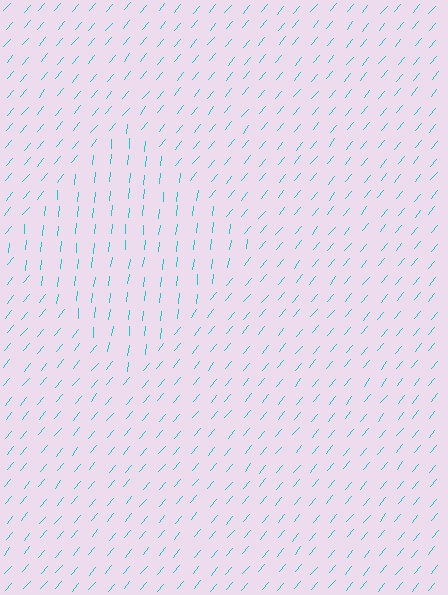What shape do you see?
I see a diamond.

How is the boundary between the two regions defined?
The boundary is defined purely by a change in line orientation (approximately 33 degrees difference). All lines are the same color and thickness.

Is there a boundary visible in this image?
Yes, there is a texture boundary formed by a change in line orientation.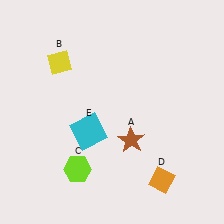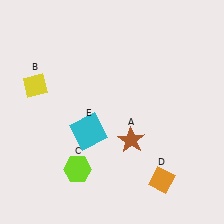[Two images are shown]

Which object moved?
The yellow diamond (B) moved left.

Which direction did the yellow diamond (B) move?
The yellow diamond (B) moved left.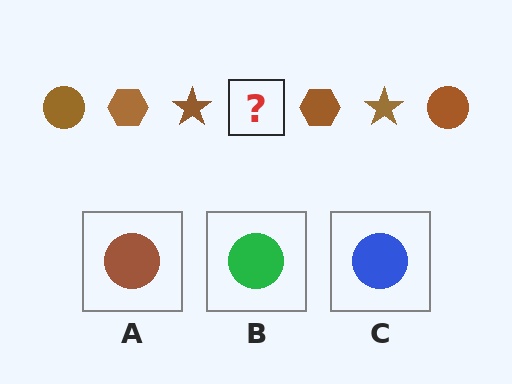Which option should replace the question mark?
Option A.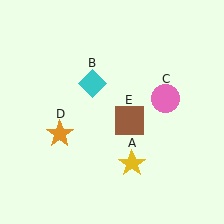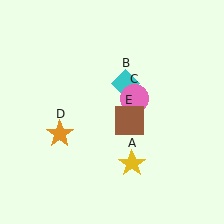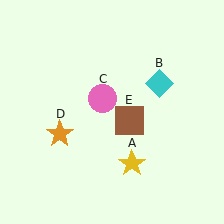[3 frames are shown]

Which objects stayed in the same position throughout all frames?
Yellow star (object A) and orange star (object D) and brown square (object E) remained stationary.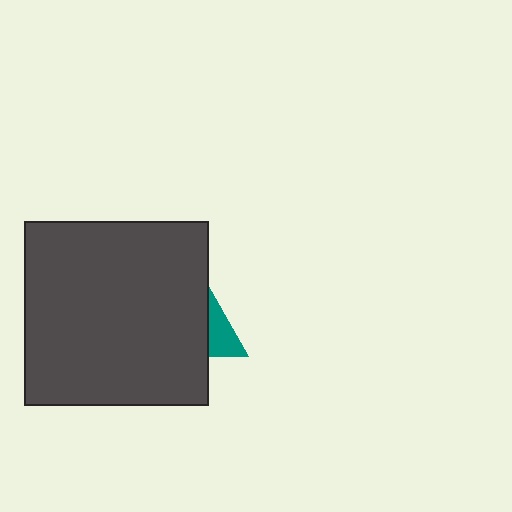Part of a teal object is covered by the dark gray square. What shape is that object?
It is a triangle.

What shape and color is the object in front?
The object in front is a dark gray square.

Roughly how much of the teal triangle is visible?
A small part of it is visible (roughly 32%).